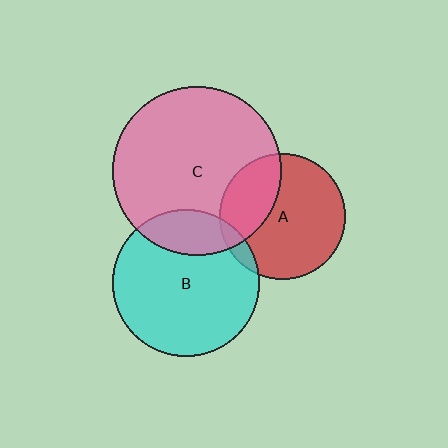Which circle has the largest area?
Circle C (pink).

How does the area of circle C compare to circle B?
Approximately 1.3 times.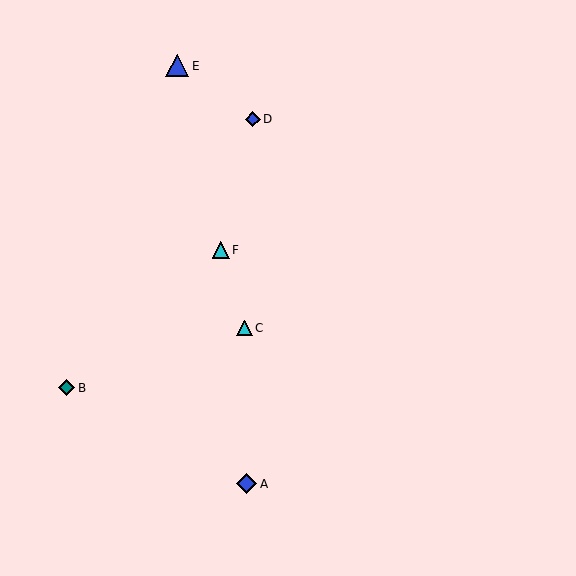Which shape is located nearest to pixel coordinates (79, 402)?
The teal diamond (labeled B) at (67, 388) is nearest to that location.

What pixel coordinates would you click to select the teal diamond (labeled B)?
Click at (67, 388) to select the teal diamond B.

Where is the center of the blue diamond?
The center of the blue diamond is at (253, 119).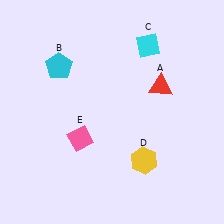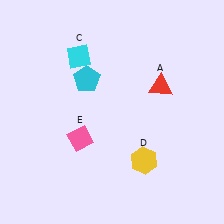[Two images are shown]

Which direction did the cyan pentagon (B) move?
The cyan pentagon (B) moved right.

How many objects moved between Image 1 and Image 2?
2 objects moved between the two images.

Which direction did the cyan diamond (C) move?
The cyan diamond (C) moved left.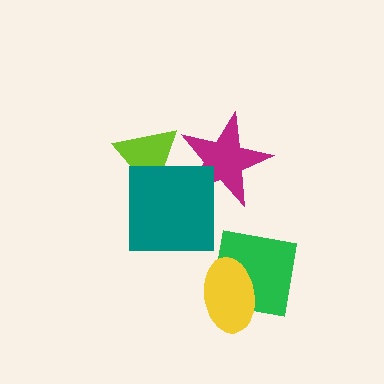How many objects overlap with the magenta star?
2 objects overlap with the magenta star.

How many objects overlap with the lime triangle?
2 objects overlap with the lime triangle.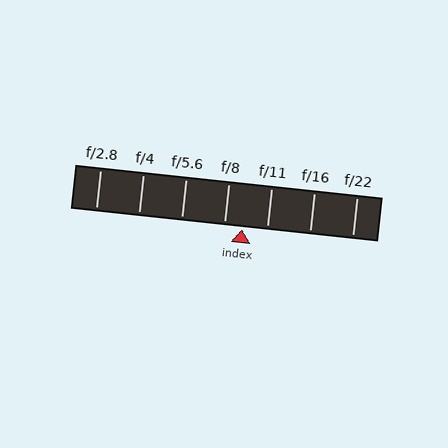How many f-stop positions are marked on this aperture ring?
There are 7 f-stop positions marked.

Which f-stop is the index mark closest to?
The index mark is closest to f/8.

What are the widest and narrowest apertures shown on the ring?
The widest aperture shown is f/2.8 and the narrowest is f/22.